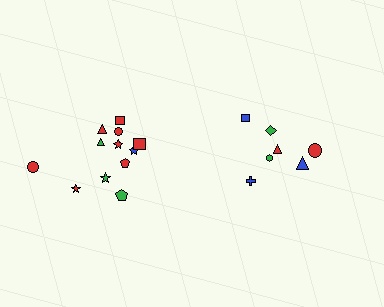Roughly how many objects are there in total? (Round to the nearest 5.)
Roughly 20 objects in total.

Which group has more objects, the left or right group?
The left group.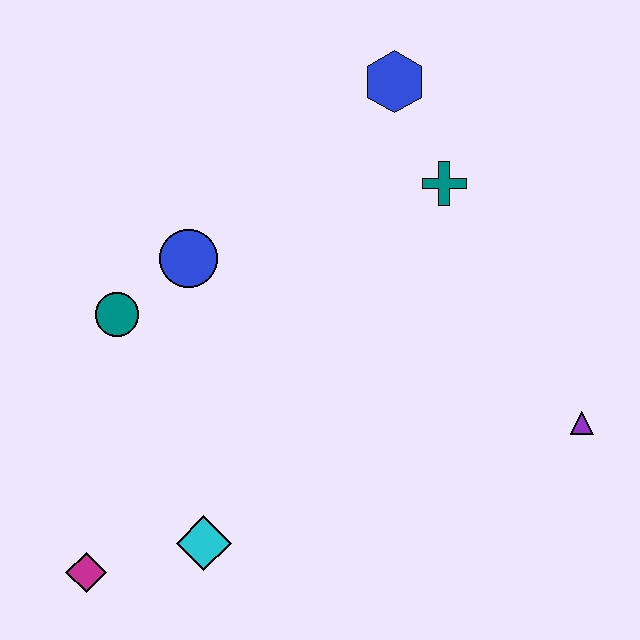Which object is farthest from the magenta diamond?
The blue hexagon is farthest from the magenta diamond.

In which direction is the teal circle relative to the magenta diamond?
The teal circle is above the magenta diamond.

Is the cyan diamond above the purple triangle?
No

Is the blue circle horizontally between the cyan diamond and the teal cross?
No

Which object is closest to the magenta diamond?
The cyan diamond is closest to the magenta diamond.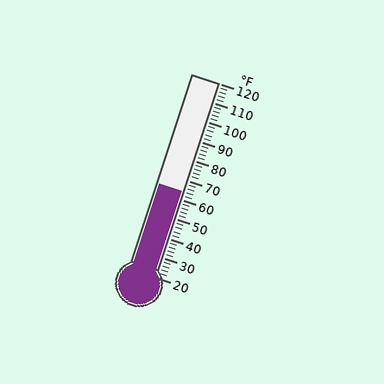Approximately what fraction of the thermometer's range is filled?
The thermometer is filled to approximately 45% of its range.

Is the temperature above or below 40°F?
The temperature is above 40°F.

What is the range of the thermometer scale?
The thermometer scale ranges from 20°F to 120°F.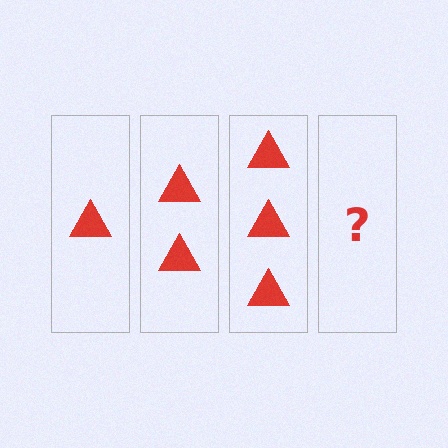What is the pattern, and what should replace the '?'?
The pattern is that each step adds one more triangle. The '?' should be 4 triangles.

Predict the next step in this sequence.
The next step is 4 triangles.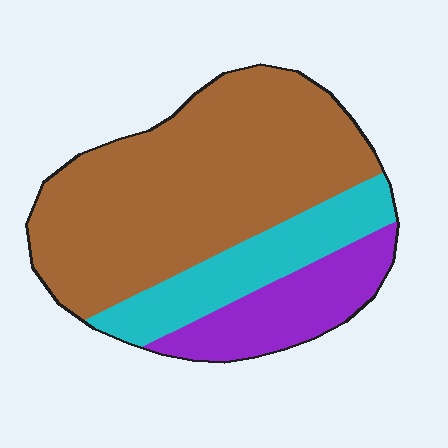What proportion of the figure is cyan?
Cyan takes up about one fifth (1/5) of the figure.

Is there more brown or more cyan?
Brown.